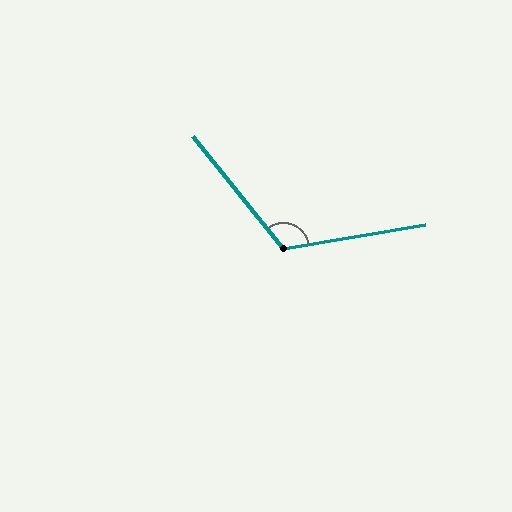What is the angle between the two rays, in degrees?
Approximately 119 degrees.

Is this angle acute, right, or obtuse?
It is obtuse.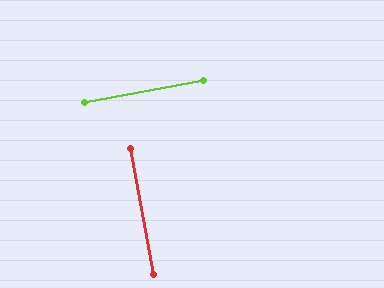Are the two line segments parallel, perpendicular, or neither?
Perpendicular — they meet at approximately 90°.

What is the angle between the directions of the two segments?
Approximately 90 degrees.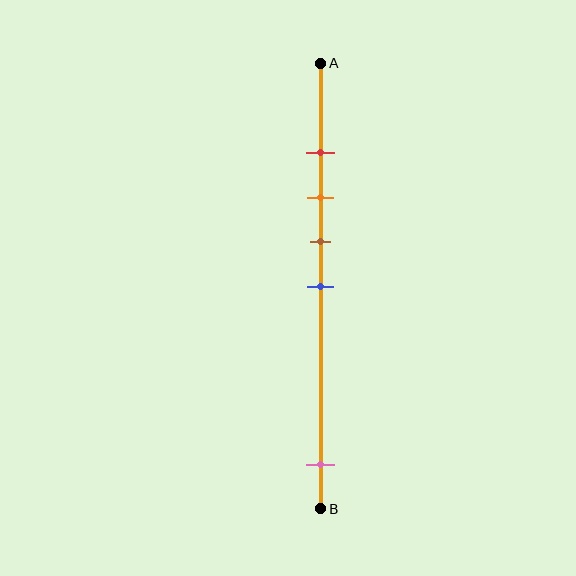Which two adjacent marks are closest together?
The red and orange marks are the closest adjacent pair.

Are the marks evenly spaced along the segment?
No, the marks are not evenly spaced.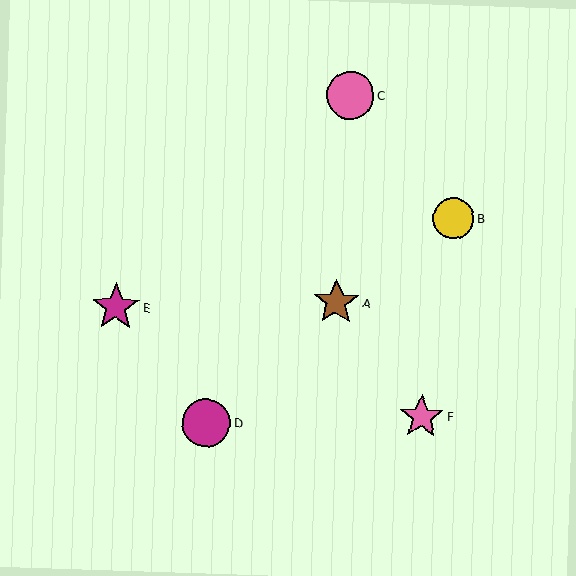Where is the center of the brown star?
The center of the brown star is at (336, 302).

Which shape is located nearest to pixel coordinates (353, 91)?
The pink circle (labeled C) at (350, 95) is nearest to that location.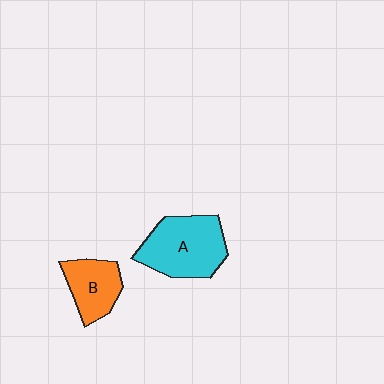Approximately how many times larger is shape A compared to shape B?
Approximately 1.6 times.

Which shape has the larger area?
Shape A (cyan).